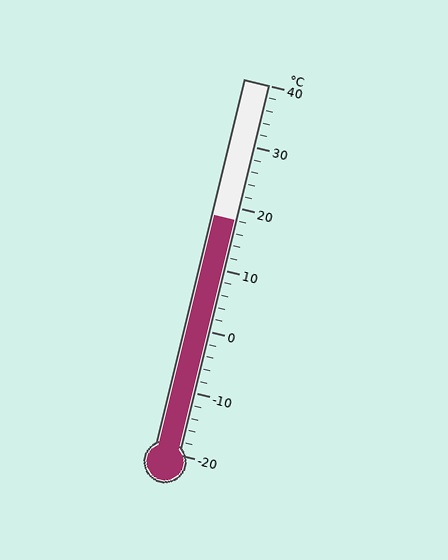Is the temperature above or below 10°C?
The temperature is above 10°C.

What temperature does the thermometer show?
The thermometer shows approximately 18°C.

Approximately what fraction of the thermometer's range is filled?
The thermometer is filled to approximately 65% of its range.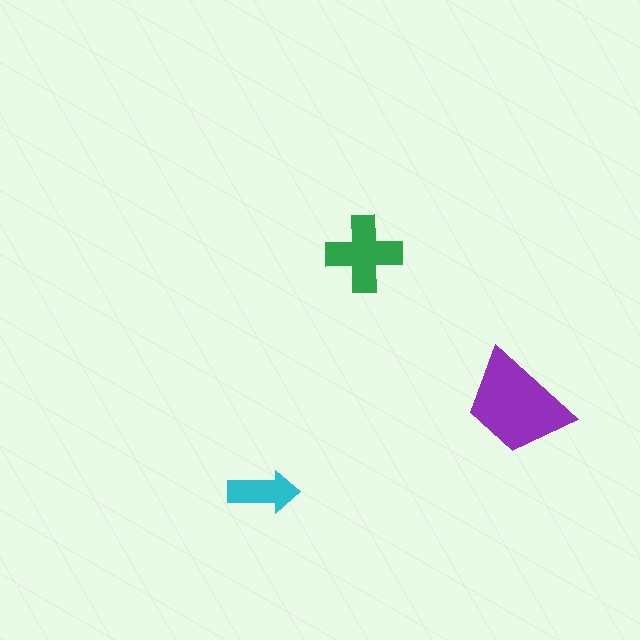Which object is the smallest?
The cyan arrow.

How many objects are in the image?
There are 3 objects in the image.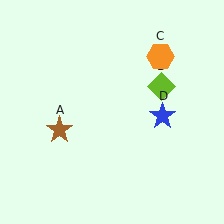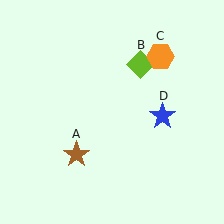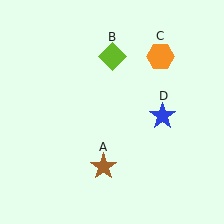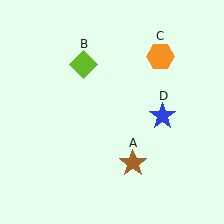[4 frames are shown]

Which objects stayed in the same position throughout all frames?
Orange hexagon (object C) and blue star (object D) remained stationary.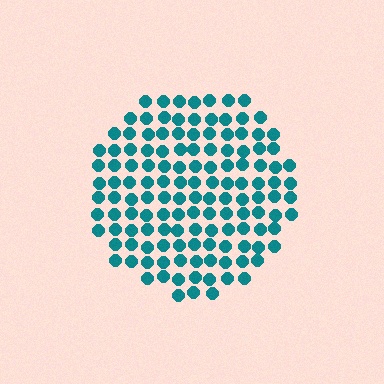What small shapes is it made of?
It is made of small circles.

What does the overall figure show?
The overall figure shows a circle.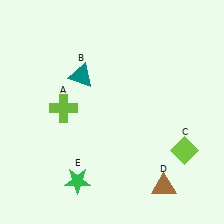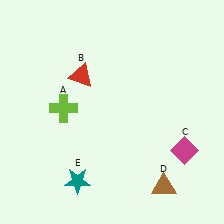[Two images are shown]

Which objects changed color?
B changed from teal to red. C changed from lime to magenta. E changed from green to teal.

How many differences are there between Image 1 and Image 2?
There are 3 differences between the two images.